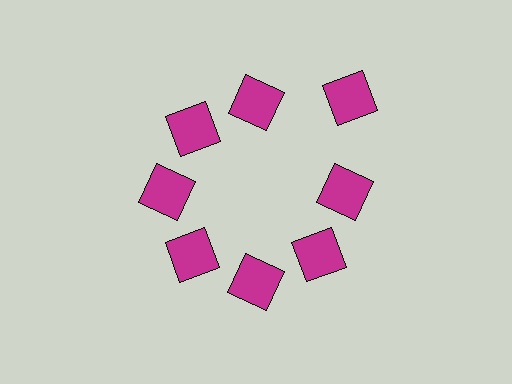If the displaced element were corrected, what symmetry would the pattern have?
It would have 8-fold rotational symmetry — the pattern would map onto itself every 45 degrees.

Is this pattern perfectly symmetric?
No. The 8 magenta squares are arranged in a ring, but one element near the 2 o'clock position is pushed outward from the center, breaking the 8-fold rotational symmetry.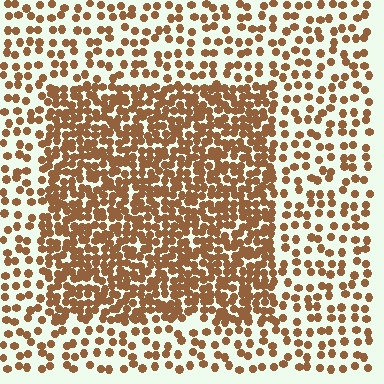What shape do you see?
I see a rectangle.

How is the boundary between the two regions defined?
The boundary is defined by a change in element density (approximately 2.3x ratio). All elements are the same color, size, and shape.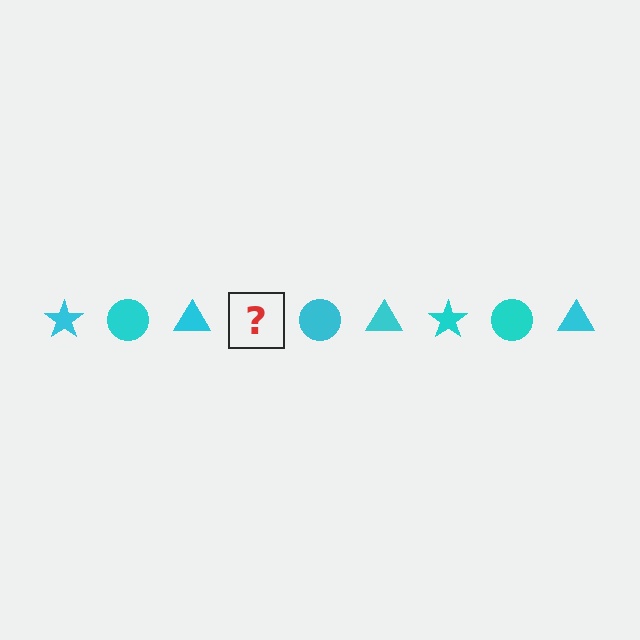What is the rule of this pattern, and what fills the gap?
The rule is that the pattern cycles through star, circle, triangle shapes in cyan. The gap should be filled with a cyan star.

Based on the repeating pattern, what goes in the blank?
The blank should be a cyan star.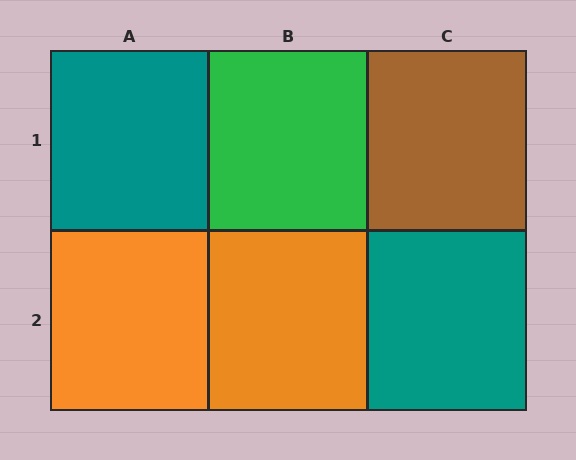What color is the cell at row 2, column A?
Orange.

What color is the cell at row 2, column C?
Teal.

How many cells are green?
1 cell is green.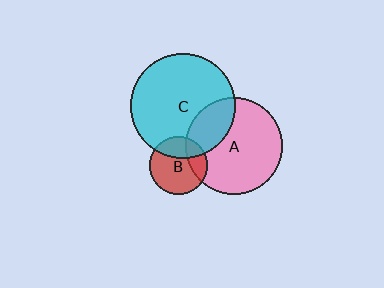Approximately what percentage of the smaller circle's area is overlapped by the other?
Approximately 30%.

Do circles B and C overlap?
Yes.